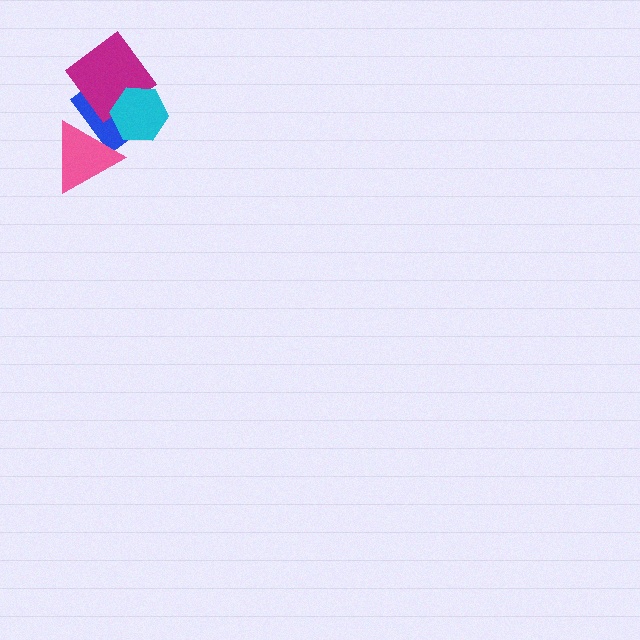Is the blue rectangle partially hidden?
Yes, it is partially covered by another shape.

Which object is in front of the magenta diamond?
The cyan hexagon is in front of the magenta diamond.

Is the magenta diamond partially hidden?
Yes, it is partially covered by another shape.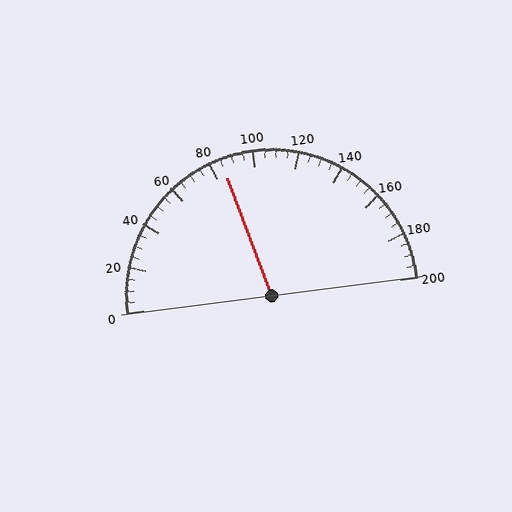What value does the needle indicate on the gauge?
The needle indicates approximately 85.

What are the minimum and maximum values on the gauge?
The gauge ranges from 0 to 200.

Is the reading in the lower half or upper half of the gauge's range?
The reading is in the lower half of the range (0 to 200).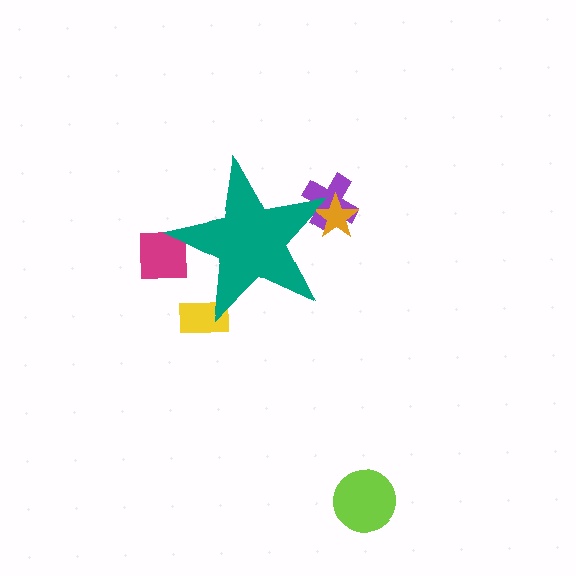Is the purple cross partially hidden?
Yes, the purple cross is partially hidden behind the teal star.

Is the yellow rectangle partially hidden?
Yes, the yellow rectangle is partially hidden behind the teal star.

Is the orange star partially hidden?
Yes, the orange star is partially hidden behind the teal star.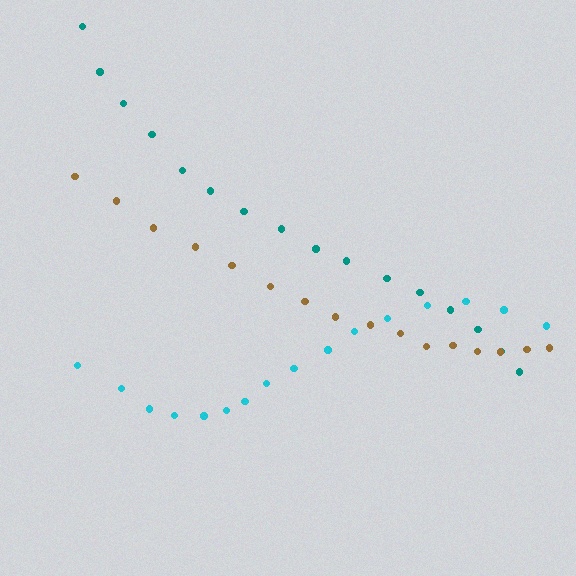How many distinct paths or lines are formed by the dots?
There are 3 distinct paths.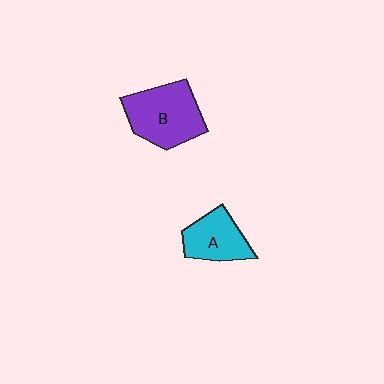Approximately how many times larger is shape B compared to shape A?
Approximately 1.5 times.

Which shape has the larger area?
Shape B (purple).